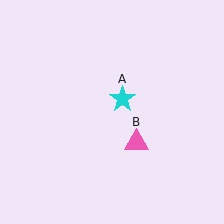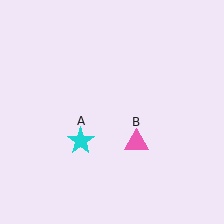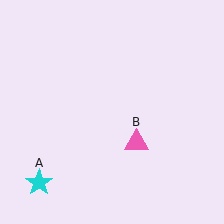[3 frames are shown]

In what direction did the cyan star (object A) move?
The cyan star (object A) moved down and to the left.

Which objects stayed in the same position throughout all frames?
Pink triangle (object B) remained stationary.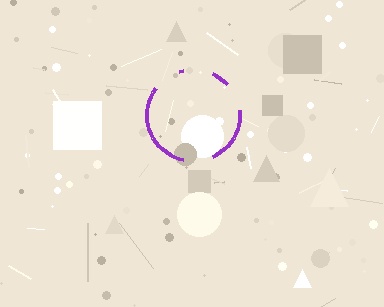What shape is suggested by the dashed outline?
The dashed outline suggests a circle.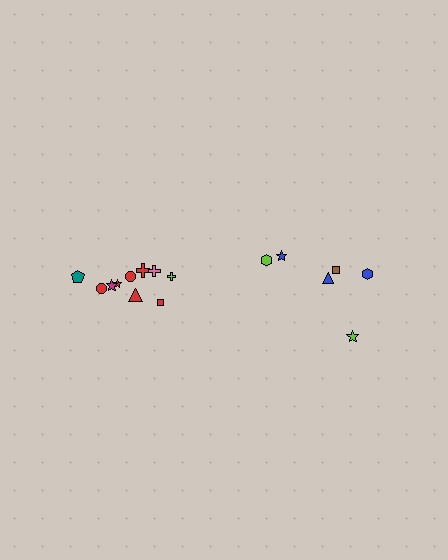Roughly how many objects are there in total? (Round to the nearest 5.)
Roughly 15 objects in total.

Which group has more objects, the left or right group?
The left group.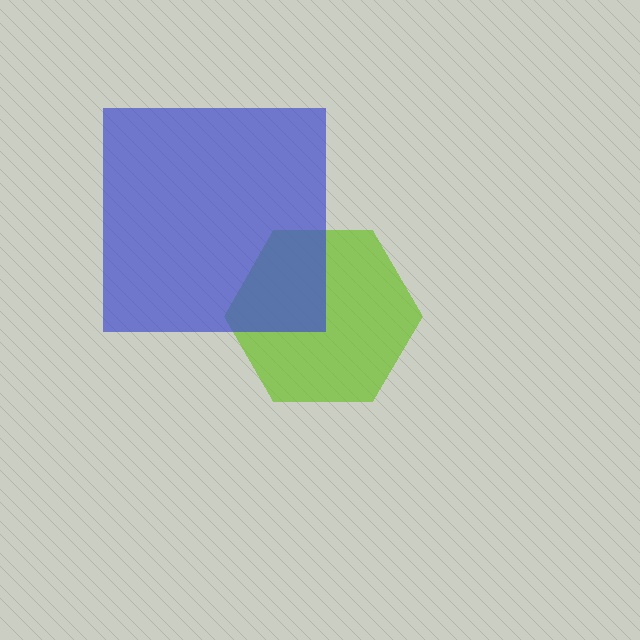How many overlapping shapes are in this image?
There are 2 overlapping shapes in the image.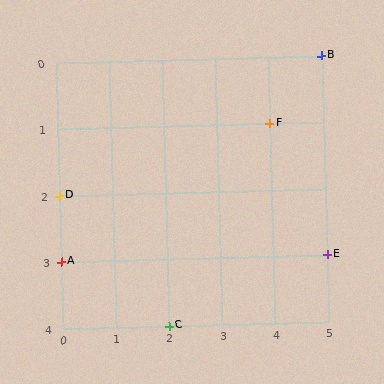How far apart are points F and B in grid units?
Points F and B are 1 column and 1 row apart (about 1.4 grid units diagonally).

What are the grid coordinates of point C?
Point C is at grid coordinates (2, 4).